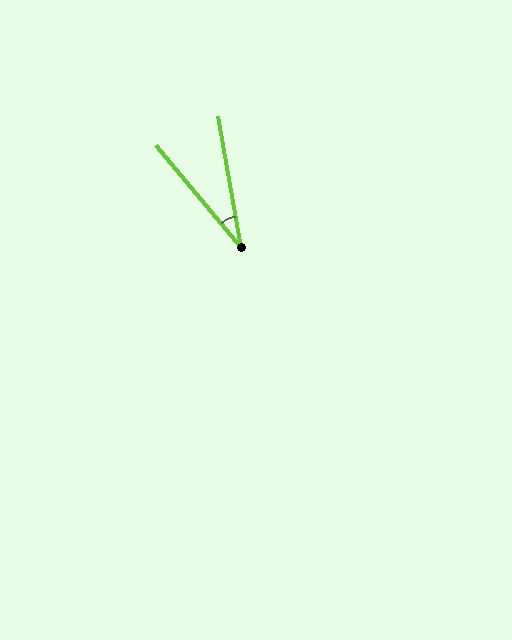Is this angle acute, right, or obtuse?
It is acute.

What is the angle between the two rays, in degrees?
Approximately 30 degrees.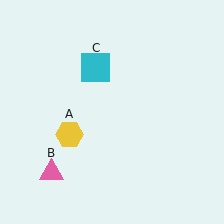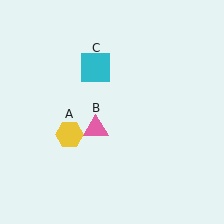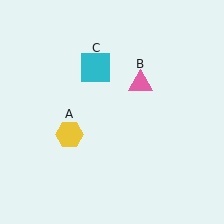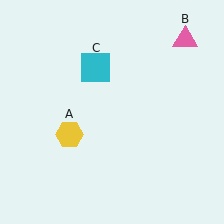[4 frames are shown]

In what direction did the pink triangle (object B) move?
The pink triangle (object B) moved up and to the right.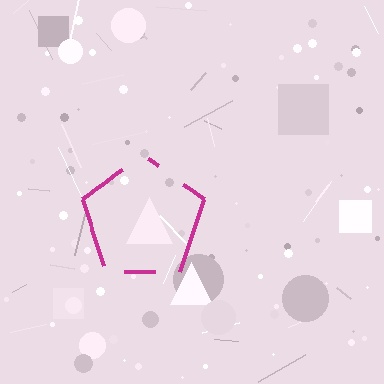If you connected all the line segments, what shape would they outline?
They would outline a pentagon.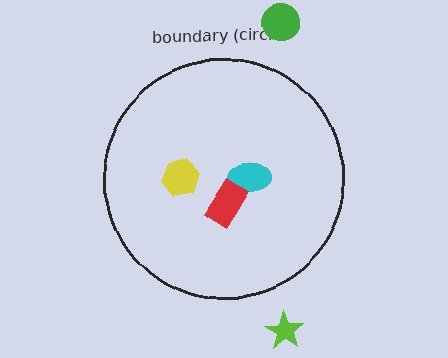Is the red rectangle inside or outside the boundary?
Inside.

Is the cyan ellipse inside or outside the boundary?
Inside.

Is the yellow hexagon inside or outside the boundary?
Inside.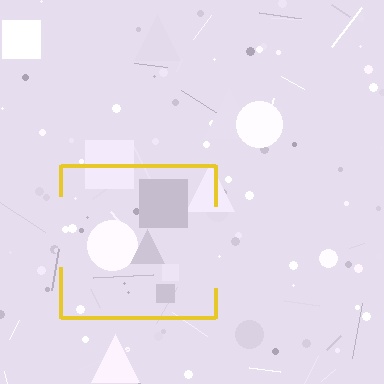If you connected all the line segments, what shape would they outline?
They would outline a square.